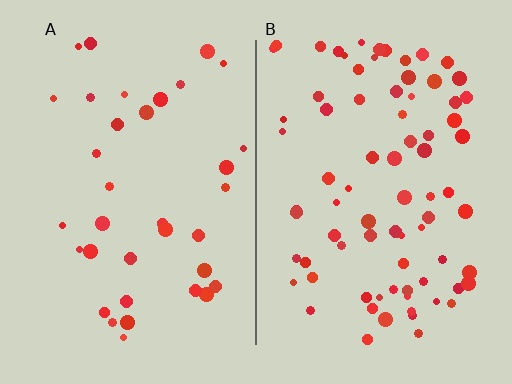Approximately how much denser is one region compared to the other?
Approximately 2.3× — region B over region A.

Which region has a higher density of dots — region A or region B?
B (the right).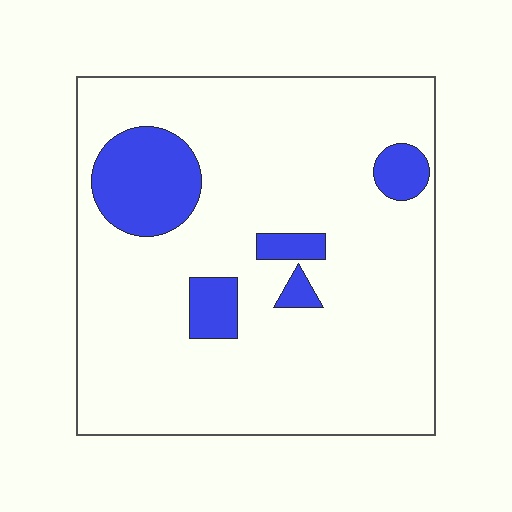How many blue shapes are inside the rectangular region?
5.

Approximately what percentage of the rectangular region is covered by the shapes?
Approximately 15%.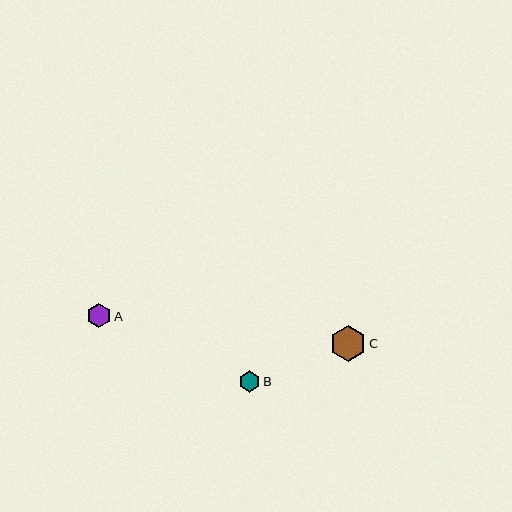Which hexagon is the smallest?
Hexagon B is the smallest with a size of approximately 21 pixels.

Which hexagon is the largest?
Hexagon C is the largest with a size of approximately 36 pixels.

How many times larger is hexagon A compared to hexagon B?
Hexagon A is approximately 1.1 times the size of hexagon B.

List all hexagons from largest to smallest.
From largest to smallest: C, A, B.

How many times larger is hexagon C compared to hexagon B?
Hexagon C is approximately 1.7 times the size of hexagon B.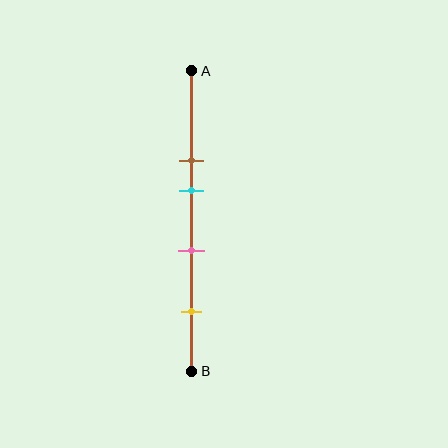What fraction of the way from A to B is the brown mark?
The brown mark is approximately 30% (0.3) of the way from A to B.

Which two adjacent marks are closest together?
The brown and cyan marks are the closest adjacent pair.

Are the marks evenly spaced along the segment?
No, the marks are not evenly spaced.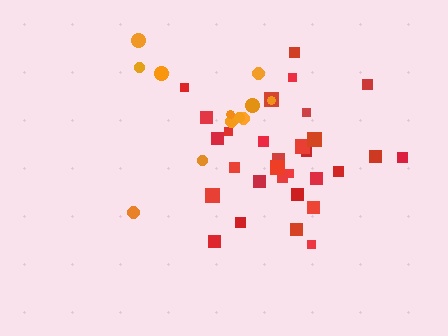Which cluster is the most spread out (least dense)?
Orange.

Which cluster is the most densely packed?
Red.